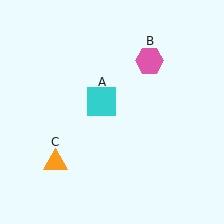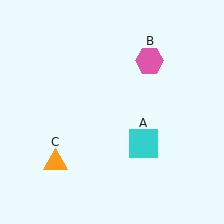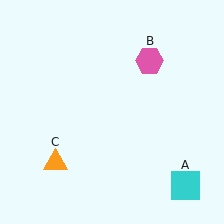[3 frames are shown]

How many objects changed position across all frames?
1 object changed position: cyan square (object A).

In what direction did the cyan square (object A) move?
The cyan square (object A) moved down and to the right.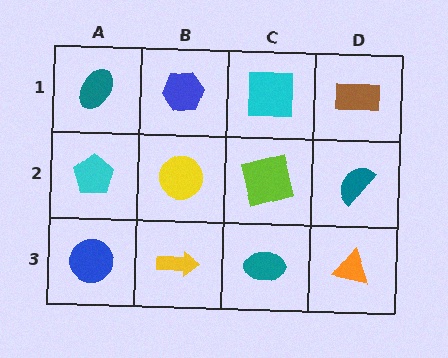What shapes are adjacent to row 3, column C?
A lime square (row 2, column C), a yellow arrow (row 3, column B), an orange triangle (row 3, column D).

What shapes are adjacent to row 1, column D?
A teal semicircle (row 2, column D), a cyan square (row 1, column C).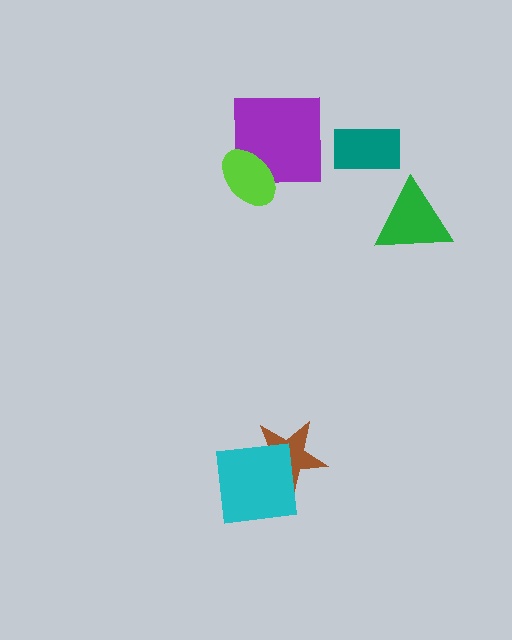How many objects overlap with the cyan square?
1 object overlaps with the cyan square.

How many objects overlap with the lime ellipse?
1 object overlaps with the lime ellipse.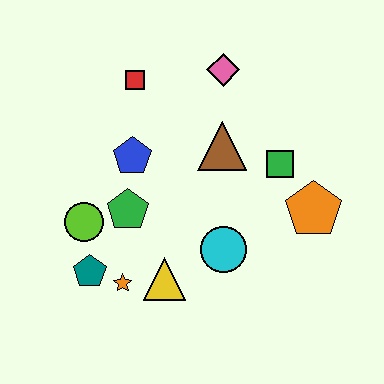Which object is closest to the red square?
The blue pentagon is closest to the red square.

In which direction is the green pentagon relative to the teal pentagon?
The green pentagon is above the teal pentagon.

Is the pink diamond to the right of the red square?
Yes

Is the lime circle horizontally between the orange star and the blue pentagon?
No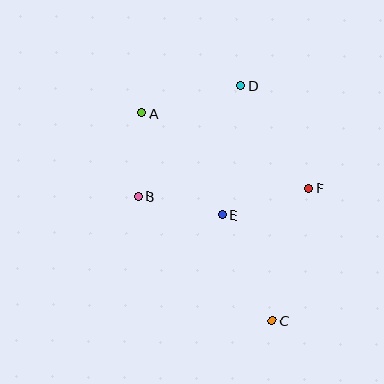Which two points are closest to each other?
Points A and B are closest to each other.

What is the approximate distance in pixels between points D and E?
The distance between D and E is approximately 131 pixels.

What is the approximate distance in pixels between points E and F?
The distance between E and F is approximately 91 pixels.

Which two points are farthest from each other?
Points A and C are farthest from each other.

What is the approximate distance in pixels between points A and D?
The distance between A and D is approximately 103 pixels.